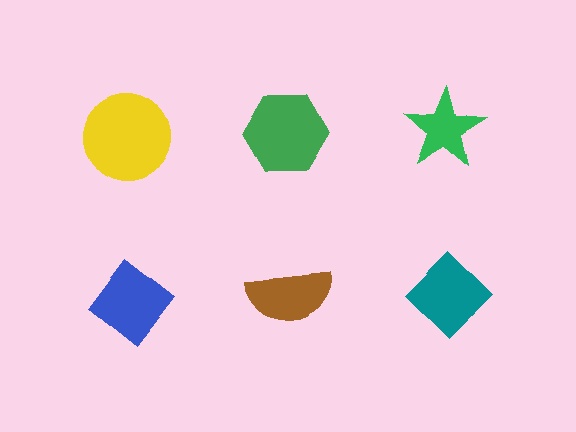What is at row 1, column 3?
A green star.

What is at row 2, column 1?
A blue diamond.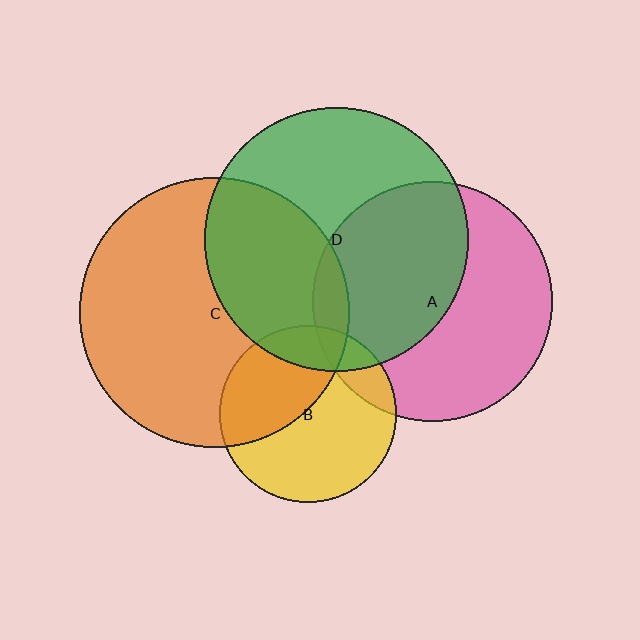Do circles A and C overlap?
Yes.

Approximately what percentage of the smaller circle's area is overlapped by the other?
Approximately 5%.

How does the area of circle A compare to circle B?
Approximately 1.8 times.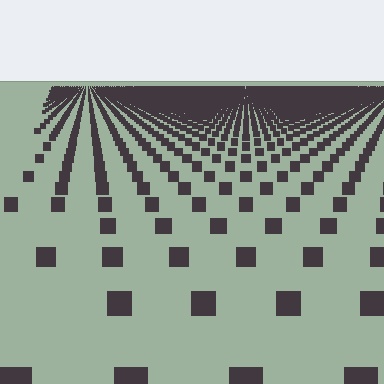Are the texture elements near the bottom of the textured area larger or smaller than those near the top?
Larger. Near the bottom, elements are closer to the viewer and appear at a bigger on-screen size.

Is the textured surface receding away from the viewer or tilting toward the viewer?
The surface is receding away from the viewer. Texture elements get smaller and denser toward the top.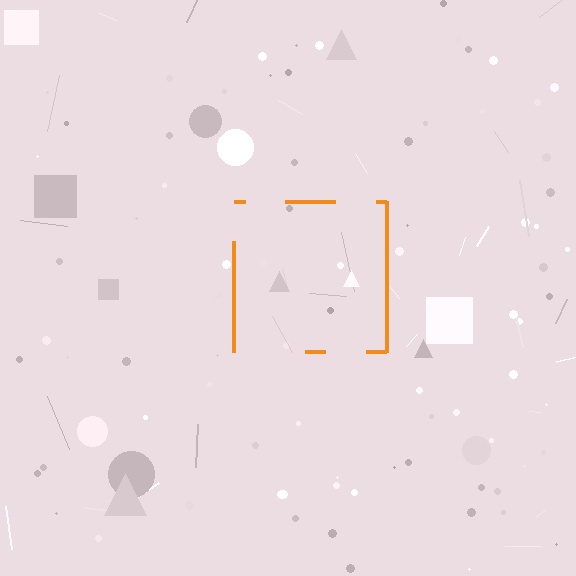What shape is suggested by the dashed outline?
The dashed outline suggests a square.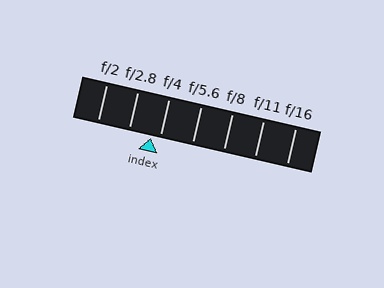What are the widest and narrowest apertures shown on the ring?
The widest aperture shown is f/2 and the narrowest is f/16.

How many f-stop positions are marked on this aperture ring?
There are 7 f-stop positions marked.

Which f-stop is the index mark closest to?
The index mark is closest to f/4.